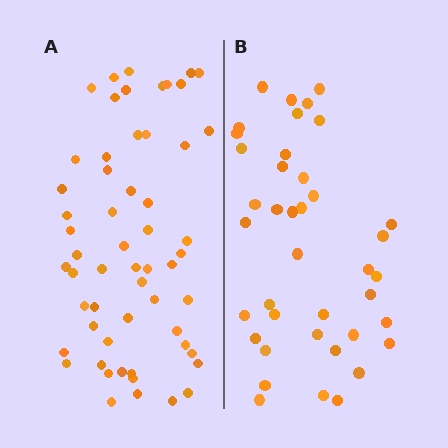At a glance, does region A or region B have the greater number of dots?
Region A (the left region) has more dots.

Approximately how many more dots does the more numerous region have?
Region A has approximately 15 more dots than region B.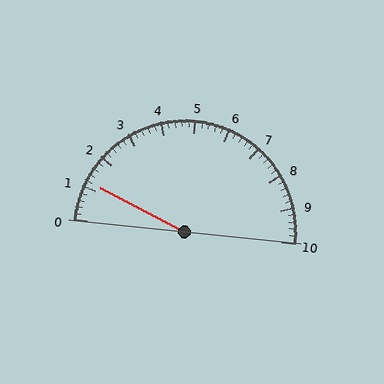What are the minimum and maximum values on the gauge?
The gauge ranges from 0 to 10.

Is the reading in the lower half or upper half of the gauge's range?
The reading is in the lower half of the range (0 to 10).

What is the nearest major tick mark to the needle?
The nearest major tick mark is 1.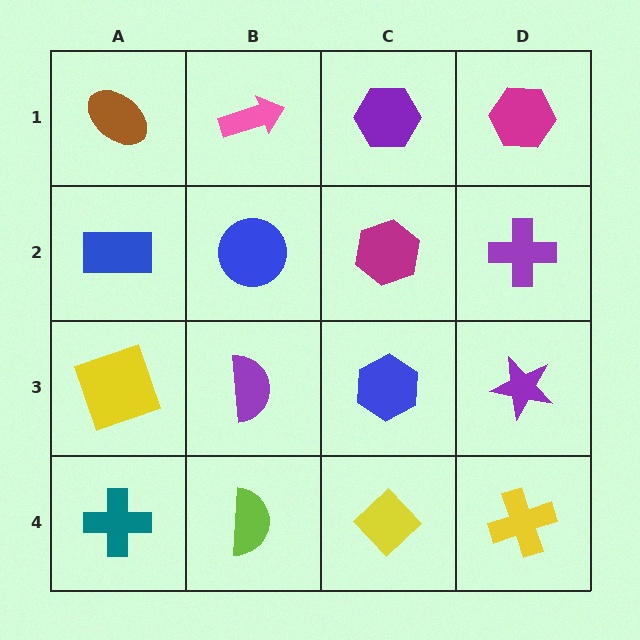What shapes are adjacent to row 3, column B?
A blue circle (row 2, column B), a lime semicircle (row 4, column B), a yellow square (row 3, column A), a blue hexagon (row 3, column C).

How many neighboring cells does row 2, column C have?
4.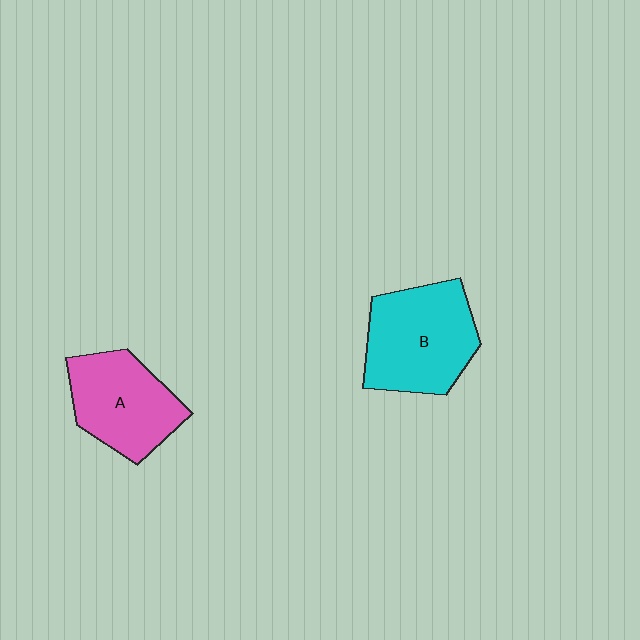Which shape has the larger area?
Shape B (cyan).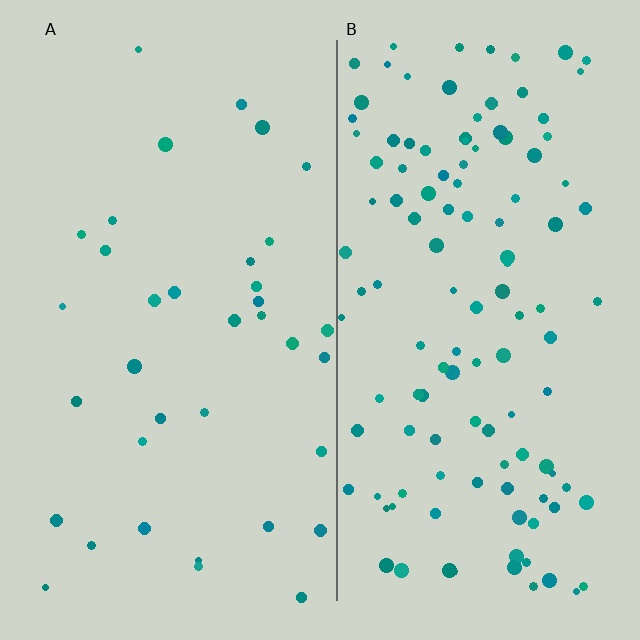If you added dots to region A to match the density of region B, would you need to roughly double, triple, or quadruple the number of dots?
Approximately triple.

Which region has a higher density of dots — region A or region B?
B (the right).